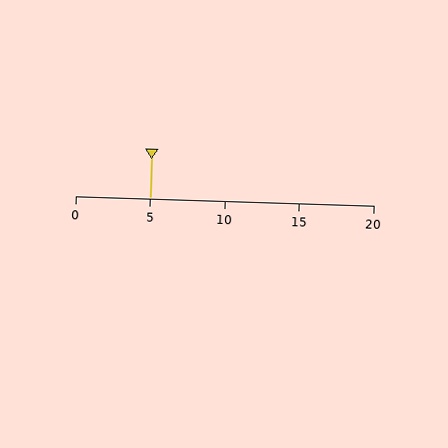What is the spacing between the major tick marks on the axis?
The major ticks are spaced 5 apart.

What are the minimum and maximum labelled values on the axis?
The axis runs from 0 to 20.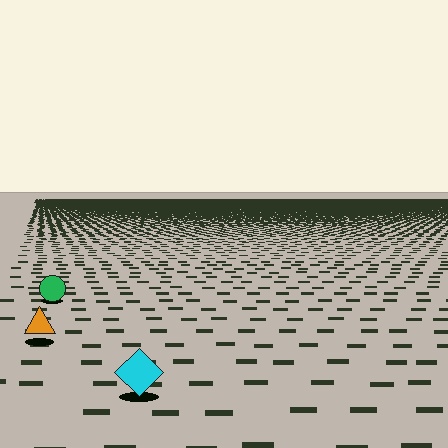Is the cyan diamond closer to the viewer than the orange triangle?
Yes. The cyan diamond is closer — you can tell from the texture gradient: the ground texture is coarser near it.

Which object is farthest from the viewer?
The green circle is farthest from the viewer. It appears smaller and the ground texture around it is denser.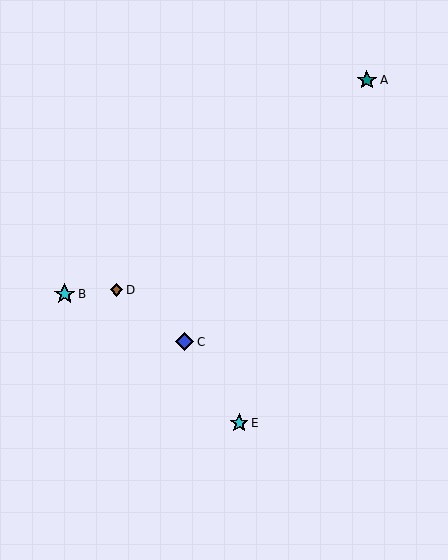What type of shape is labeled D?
Shape D is a brown diamond.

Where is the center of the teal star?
The center of the teal star is at (367, 80).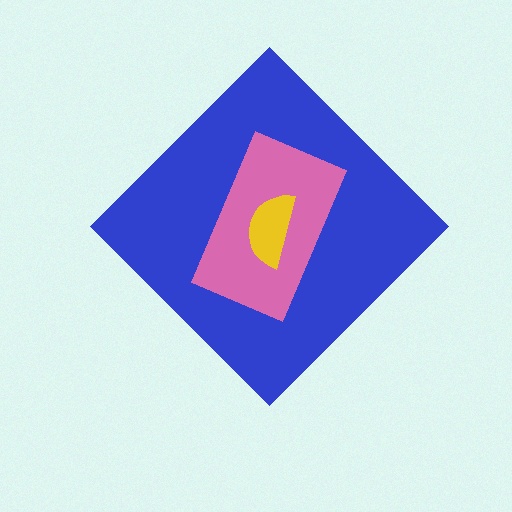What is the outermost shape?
The blue diamond.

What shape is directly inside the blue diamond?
The pink rectangle.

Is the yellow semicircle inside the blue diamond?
Yes.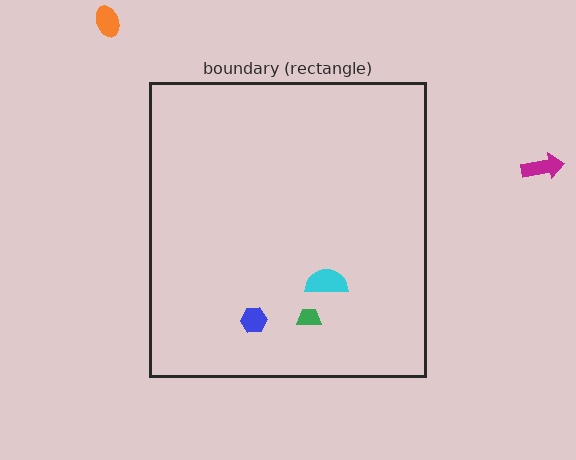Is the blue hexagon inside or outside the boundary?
Inside.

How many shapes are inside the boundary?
3 inside, 2 outside.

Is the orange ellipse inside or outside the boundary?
Outside.